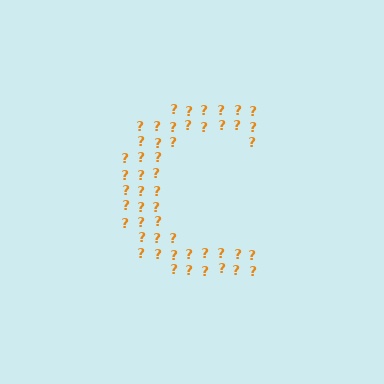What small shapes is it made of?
It is made of small question marks.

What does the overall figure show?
The overall figure shows the letter C.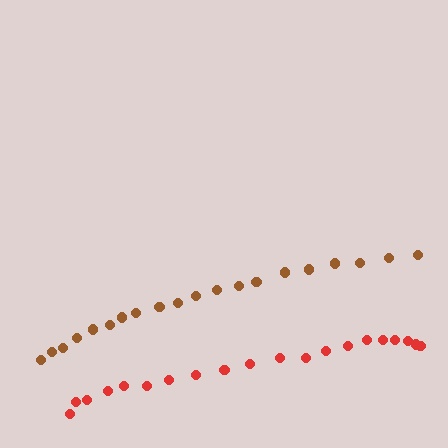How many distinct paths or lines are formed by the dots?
There are 2 distinct paths.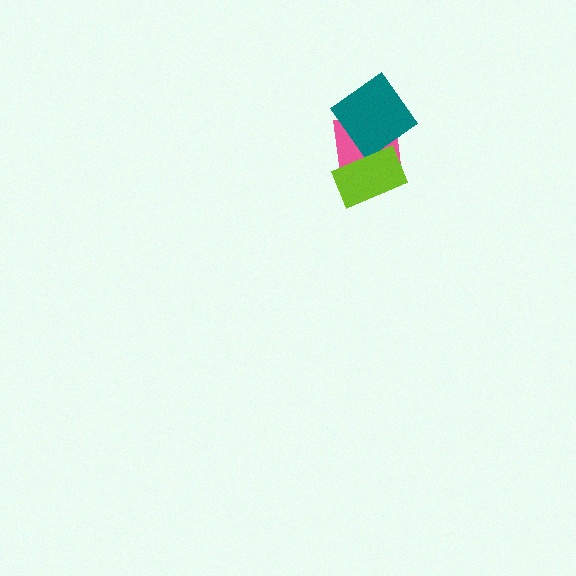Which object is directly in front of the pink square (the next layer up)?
The teal diamond is directly in front of the pink square.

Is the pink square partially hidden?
Yes, it is partially covered by another shape.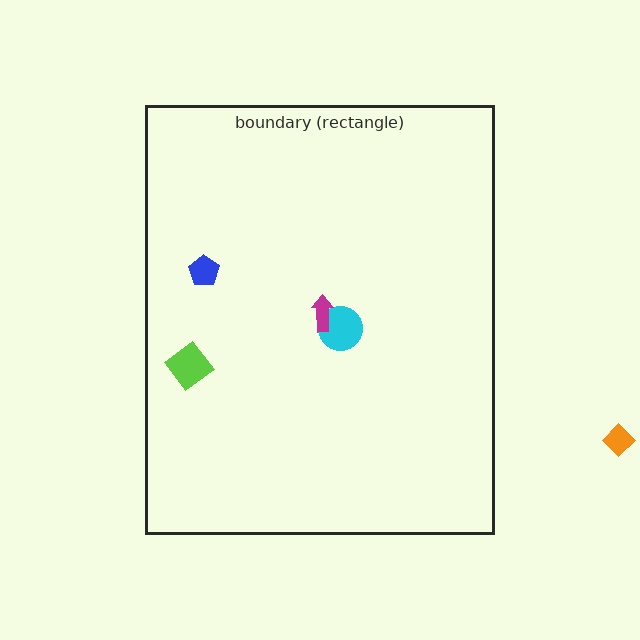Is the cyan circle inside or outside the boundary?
Inside.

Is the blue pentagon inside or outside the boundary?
Inside.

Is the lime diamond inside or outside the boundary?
Inside.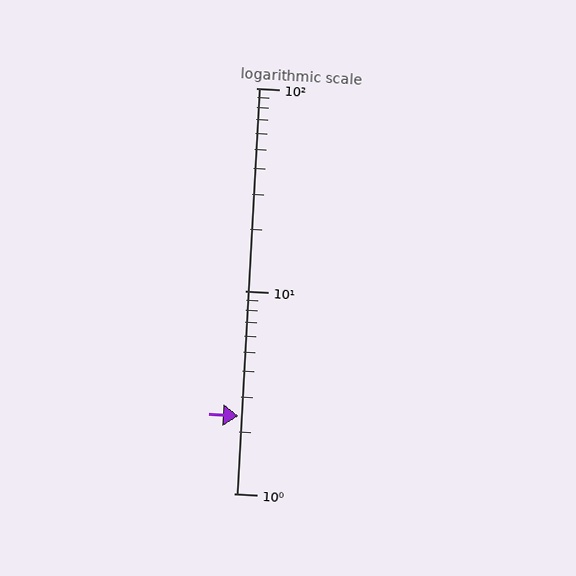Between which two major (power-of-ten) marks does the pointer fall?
The pointer is between 1 and 10.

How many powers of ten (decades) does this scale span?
The scale spans 2 decades, from 1 to 100.